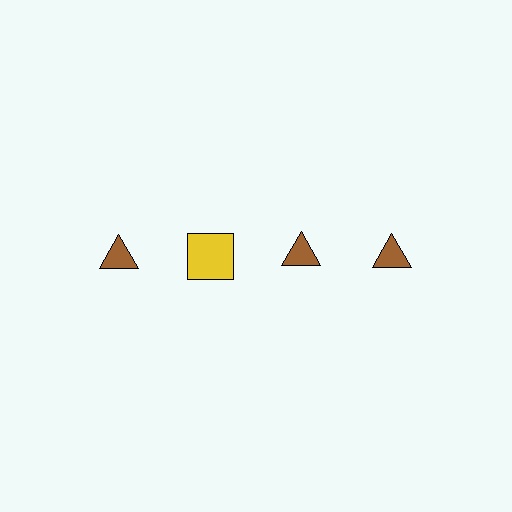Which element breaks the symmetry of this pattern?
The yellow square in the top row, second from left column breaks the symmetry. All other shapes are brown triangles.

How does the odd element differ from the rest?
It differs in both color (yellow instead of brown) and shape (square instead of triangle).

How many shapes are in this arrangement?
There are 4 shapes arranged in a grid pattern.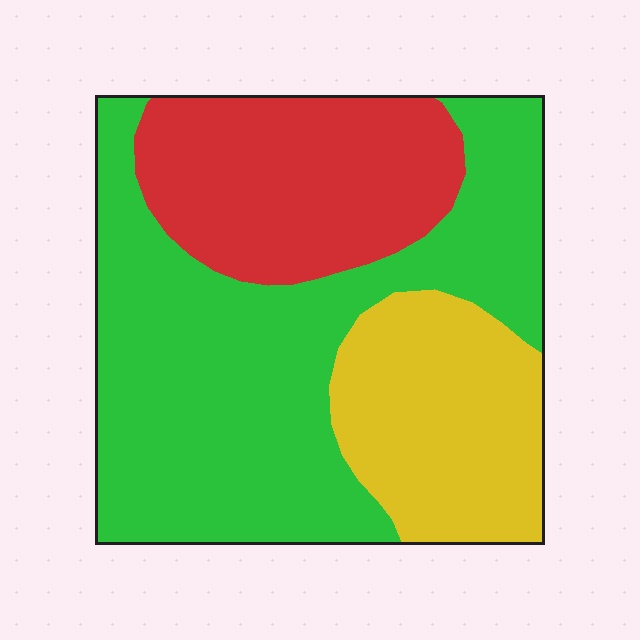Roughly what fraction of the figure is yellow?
Yellow covers around 25% of the figure.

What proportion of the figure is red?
Red covers around 25% of the figure.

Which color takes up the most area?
Green, at roughly 50%.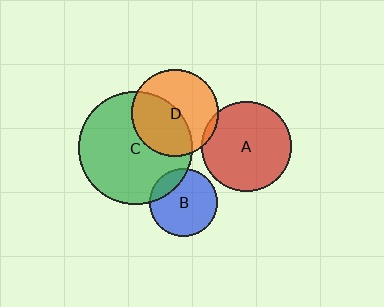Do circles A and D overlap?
Yes.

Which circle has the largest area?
Circle C (green).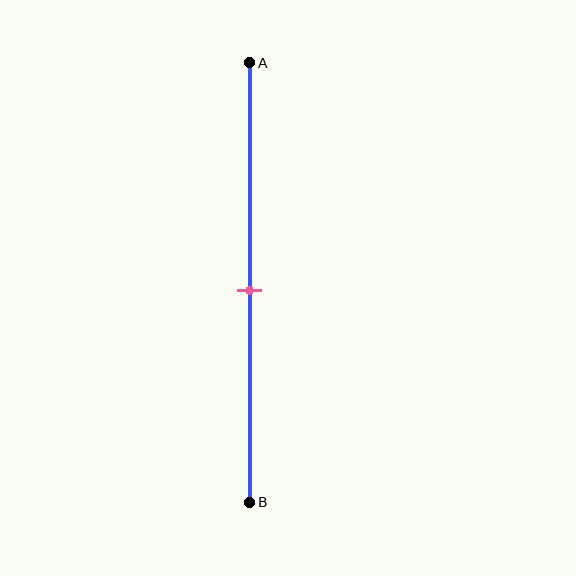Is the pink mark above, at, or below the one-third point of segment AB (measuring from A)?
The pink mark is below the one-third point of segment AB.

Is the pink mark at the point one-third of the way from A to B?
No, the mark is at about 50% from A, not at the 33% one-third point.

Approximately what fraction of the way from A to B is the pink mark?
The pink mark is approximately 50% of the way from A to B.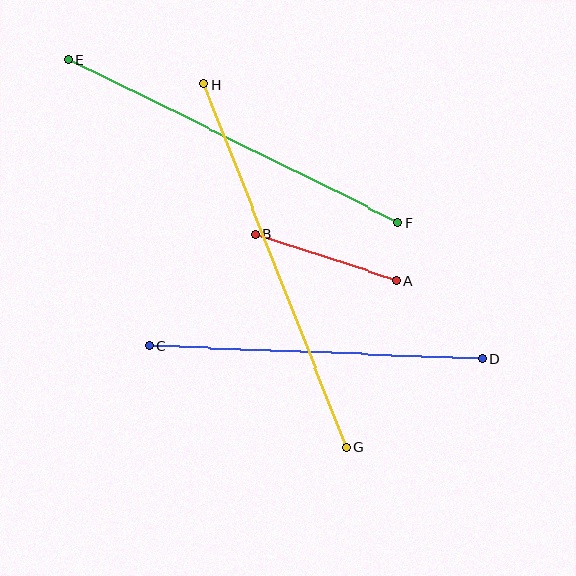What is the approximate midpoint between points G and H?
The midpoint is at approximately (275, 266) pixels.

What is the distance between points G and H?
The distance is approximately 390 pixels.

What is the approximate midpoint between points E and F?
The midpoint is at approximately (233, 141) pixels.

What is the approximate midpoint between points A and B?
The midpoint is at approximately (326, 257) pixels.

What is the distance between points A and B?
The distance is approximately 148 pixels.